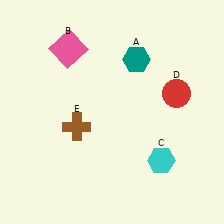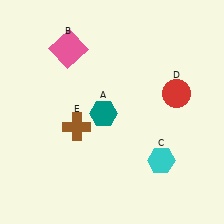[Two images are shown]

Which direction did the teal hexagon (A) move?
The teal hexagon (A) moved down.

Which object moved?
The teal hexagon (A) moved down.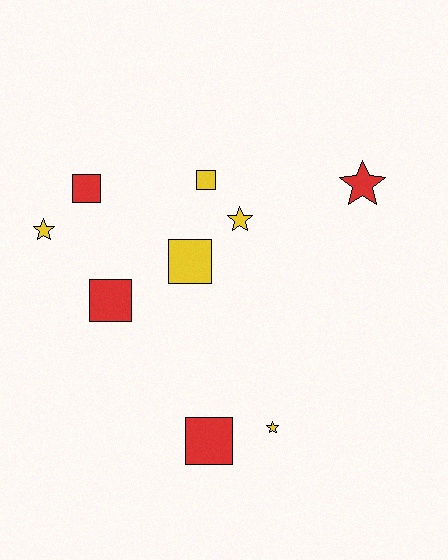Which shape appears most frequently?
Square, with 5 objects.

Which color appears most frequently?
Yellow, with 5 objects.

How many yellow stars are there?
There are 3 yellow stars.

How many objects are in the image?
There are 9 objects.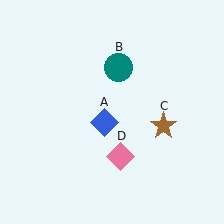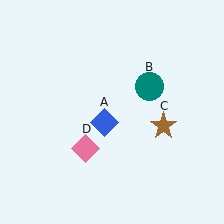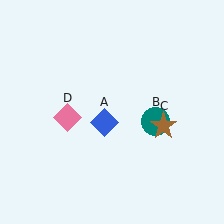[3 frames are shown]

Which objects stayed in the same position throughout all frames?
Blue diamond (object A) and brown star (object C) remained stationary.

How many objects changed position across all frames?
2 objects changed position: teal circle (object B), pink diamond (object D).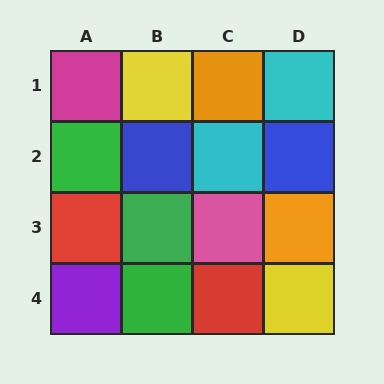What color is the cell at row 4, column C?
Red.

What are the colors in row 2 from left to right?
Green, blue, cyan, blue.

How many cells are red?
2 cells are red.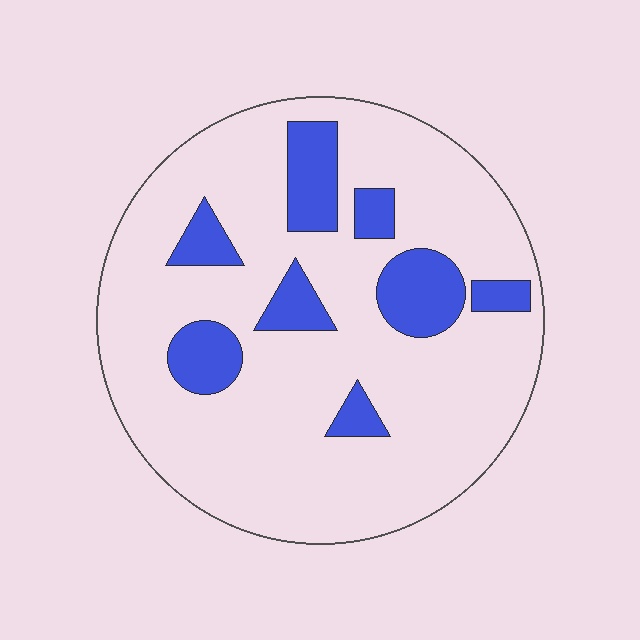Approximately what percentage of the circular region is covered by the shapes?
Approximately 20%.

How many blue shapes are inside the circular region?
8.